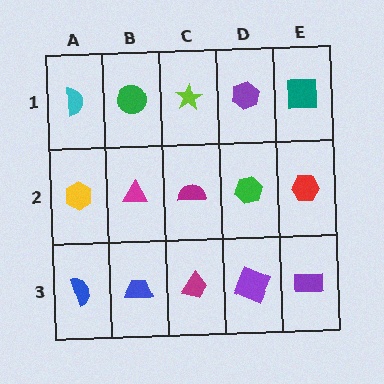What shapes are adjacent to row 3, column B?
A magenta triangle (row 2, column B), a blue semicircle (row 3, column A), a magenta trapezoid (row 3, column C).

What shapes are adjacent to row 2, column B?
A green circle (row 1, column B), a blue trapezoid (row 3, column B), a yellow hexagon (row 2, column A), a magenta semicircle (row 2, column C).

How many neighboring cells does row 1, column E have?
2.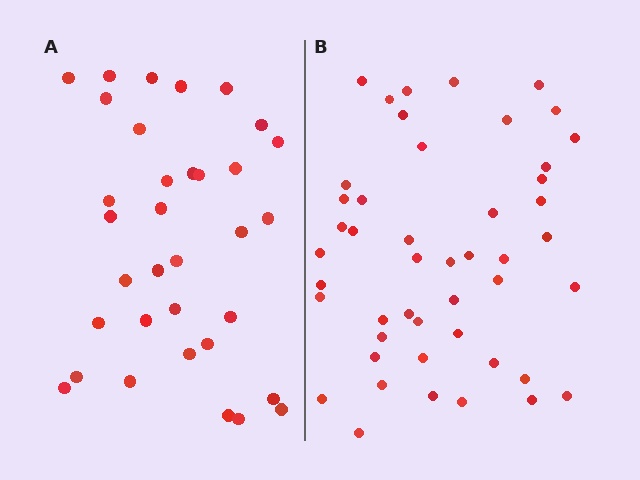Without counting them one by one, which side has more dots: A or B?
Region B (the right region) has more dots.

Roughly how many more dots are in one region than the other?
Region B has approximately 15 more dots than region A.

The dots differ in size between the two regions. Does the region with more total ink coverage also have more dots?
No. Region A has more total ink coverage because its dots are larger, but region B actually contains more individual dots. Total area can be misleading — the number of items is what matters here.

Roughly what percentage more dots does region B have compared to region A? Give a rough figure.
About 40% more.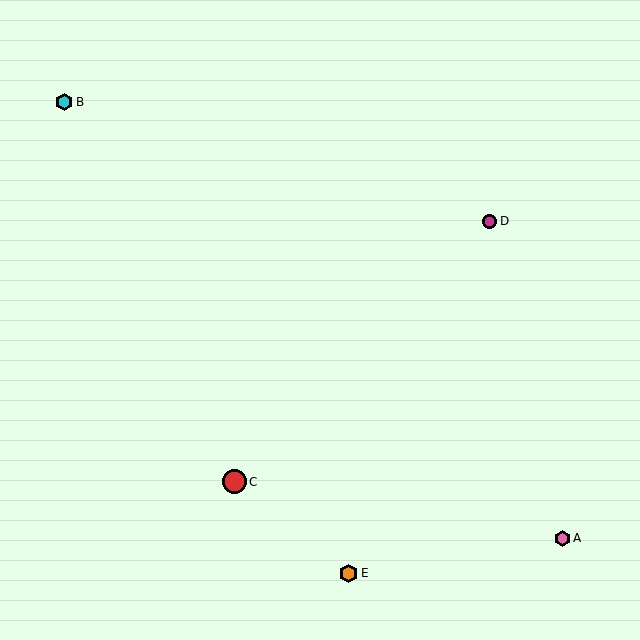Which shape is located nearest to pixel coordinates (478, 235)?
The magenta circle (labeled D) at (490, 221) is nearest to that location.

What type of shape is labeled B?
Shape B is a cyan hexagon.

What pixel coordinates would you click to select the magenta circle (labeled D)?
Click at (490, 221) to select the magenta circle D.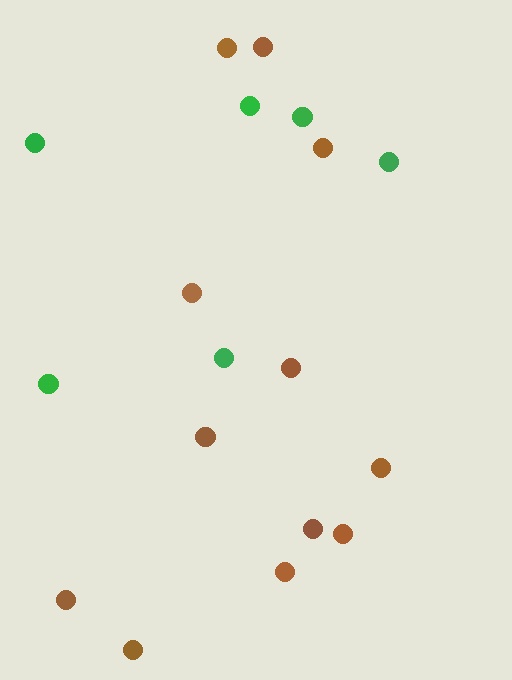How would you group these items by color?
There are 2 groups: one group of brown circles (12) and one group of green circles (6).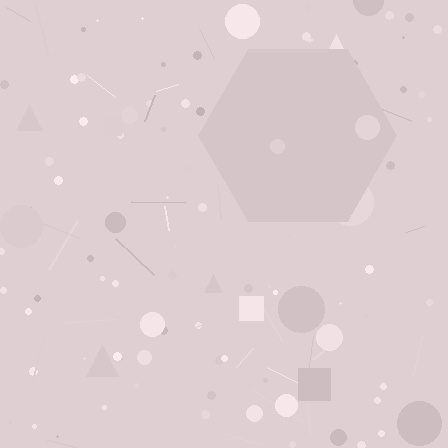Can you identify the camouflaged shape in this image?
The camouflaged shape is a hexagon.